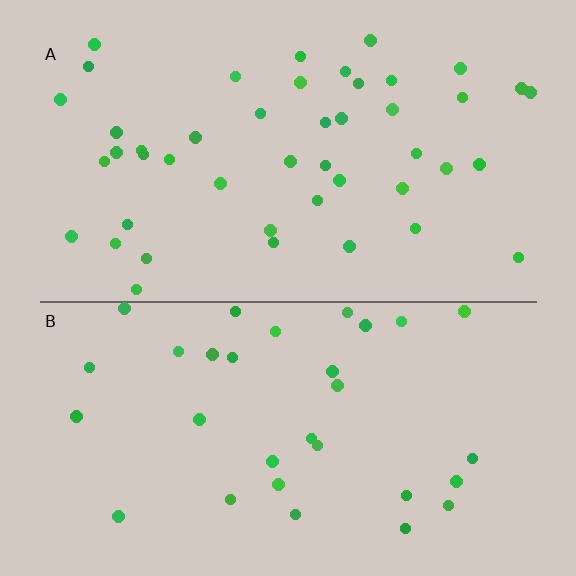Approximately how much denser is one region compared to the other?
Approximately 1.5× — region A over region B.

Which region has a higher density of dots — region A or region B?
A (the top).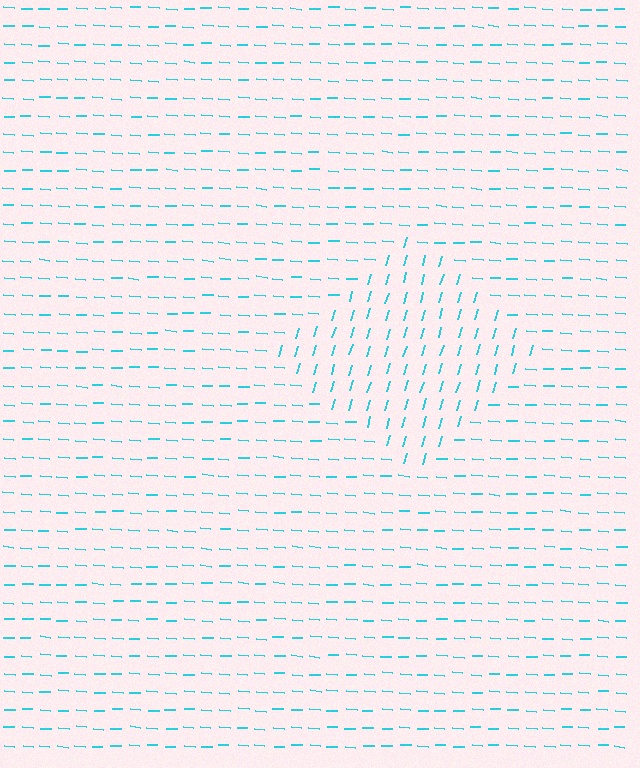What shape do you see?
I see a diamond.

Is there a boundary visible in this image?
Yes, there is a texture boundary formed by a change in line orientation.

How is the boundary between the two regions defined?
The boundary is defined purely by a change in line orientation (approximately 77 degrees difference). All lines are the same color and thickness.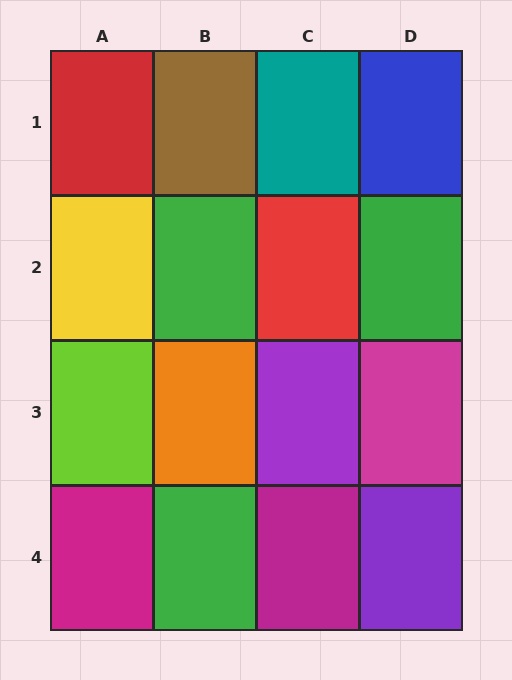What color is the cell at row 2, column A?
Yellow.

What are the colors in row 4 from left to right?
Magenta, green, magenta, purple.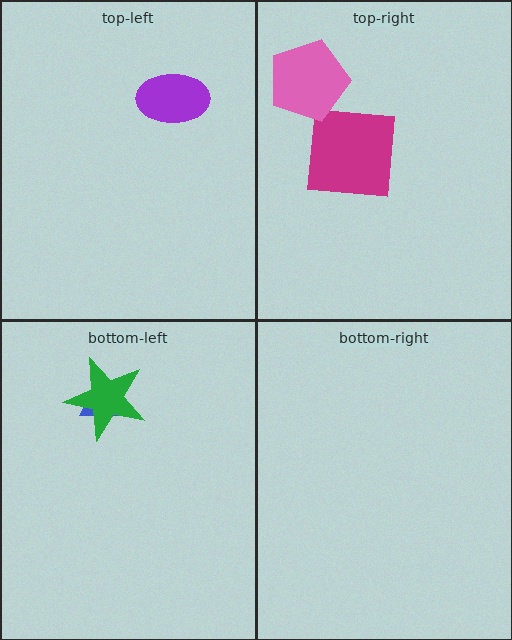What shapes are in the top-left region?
The purple ellipse.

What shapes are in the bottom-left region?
The blue triangle, the green star.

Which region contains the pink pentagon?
The top-right region.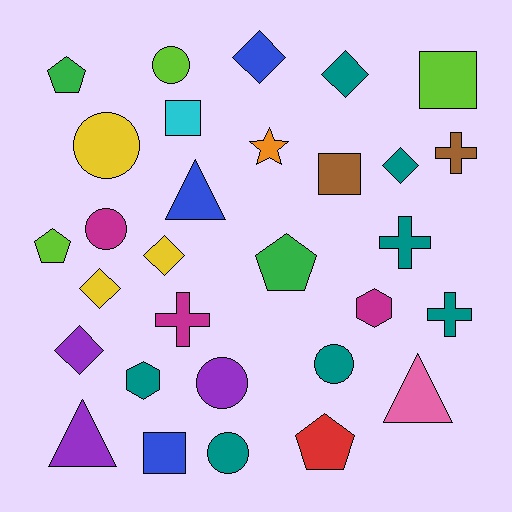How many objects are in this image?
There are 30 objects.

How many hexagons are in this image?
There are 2 hexagons.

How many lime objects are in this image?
There are 3 lime objects.